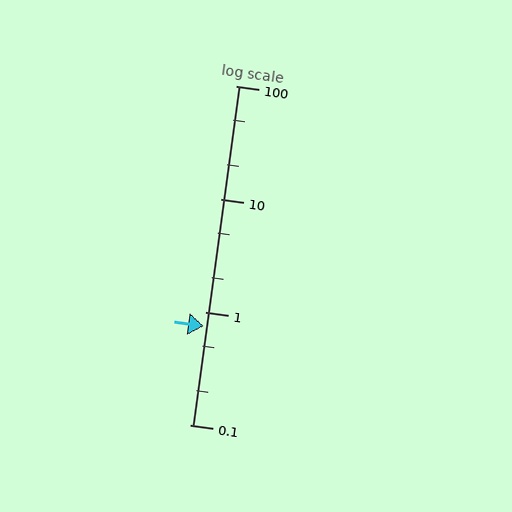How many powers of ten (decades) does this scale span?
The scale spans 3 decades, from 0.1 to 100.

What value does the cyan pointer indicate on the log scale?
The pointer indicates approximately 0.75.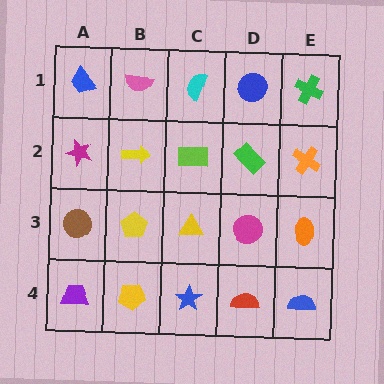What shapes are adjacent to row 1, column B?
A yellow arrow (row 2, column B), a blue trapezoid (row 1, column A), a cyan semicircle (row 1, column C).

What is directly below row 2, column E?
An orange ellipse.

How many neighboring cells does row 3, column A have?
3.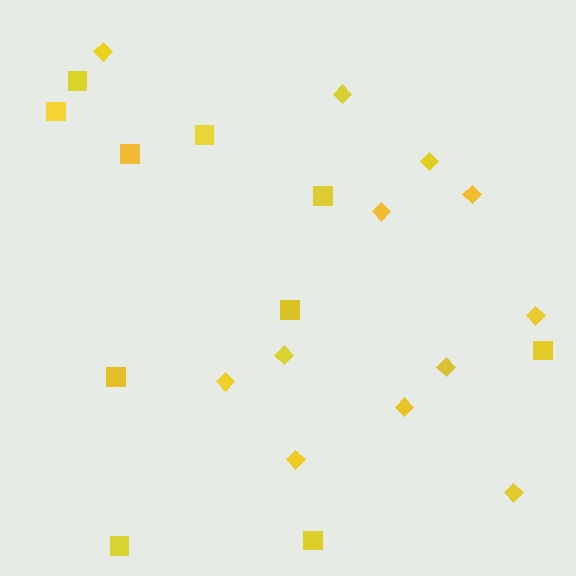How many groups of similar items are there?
There are 2 groups: one group of diamonds (12) and one group of squares (10).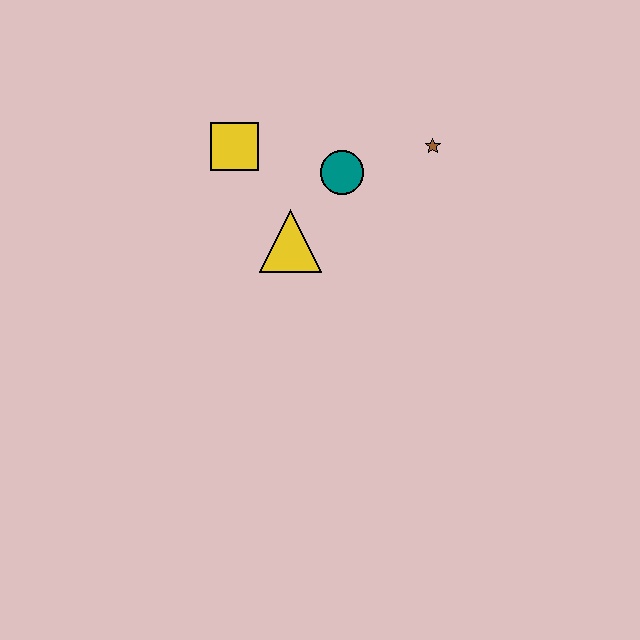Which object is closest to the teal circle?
The yellow triangle is closest to the teal circle.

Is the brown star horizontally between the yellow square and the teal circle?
No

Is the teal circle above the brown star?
No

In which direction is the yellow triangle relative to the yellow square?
The yellow triangle is below the yellow square.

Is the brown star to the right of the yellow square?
Yes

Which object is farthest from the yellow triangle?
The brown star is farthest from the yellow triangle.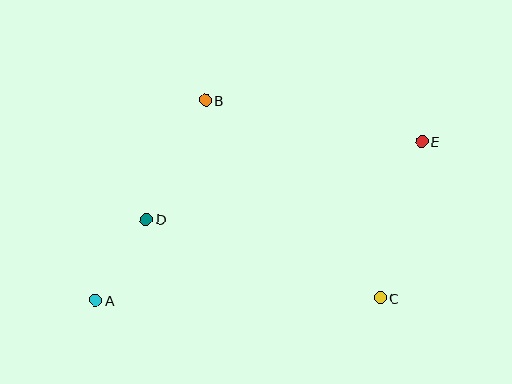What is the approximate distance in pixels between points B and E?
The distance between B and E is approximately 220 pixels.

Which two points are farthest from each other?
Points A and E are farthest from each other.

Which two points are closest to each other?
Points A and D are closest to each other.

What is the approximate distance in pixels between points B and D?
The distance between B and D is approximately 133 pixels.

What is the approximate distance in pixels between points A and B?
The distance between A and B is approximately 228 pixels.